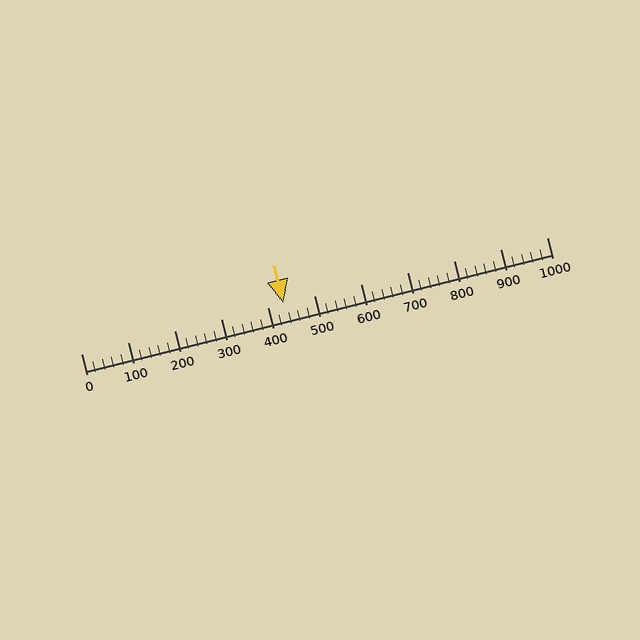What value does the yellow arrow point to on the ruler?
The yellow arrow points to approximately 434.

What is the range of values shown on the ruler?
The ruler shows values from 0 to 1000.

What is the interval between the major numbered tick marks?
The major tick marks are spaced 100 units apart.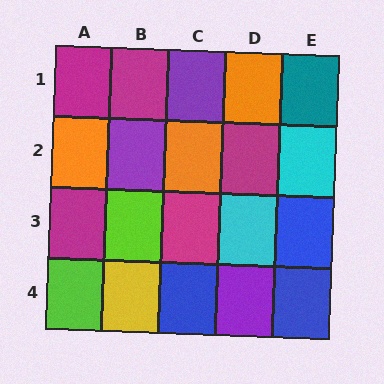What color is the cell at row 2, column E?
Cyan.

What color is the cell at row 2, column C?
Orange.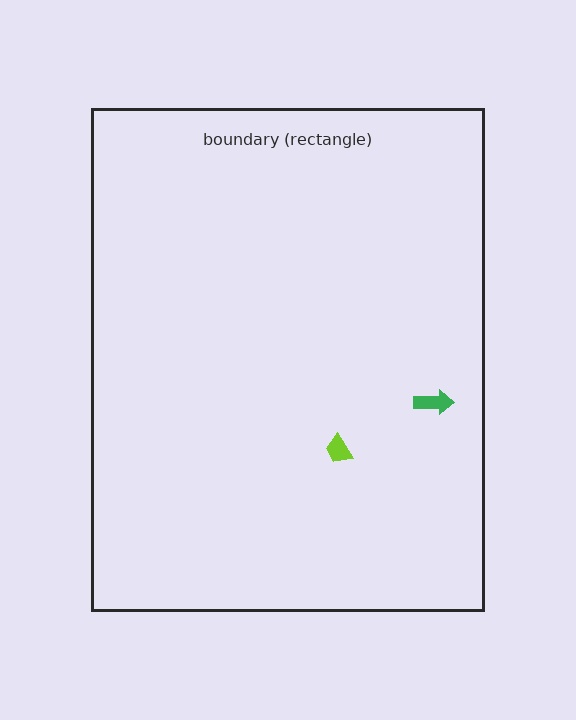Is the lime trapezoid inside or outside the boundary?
Inside.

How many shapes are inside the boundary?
2 inside, 0 outside.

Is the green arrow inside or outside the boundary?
Inside.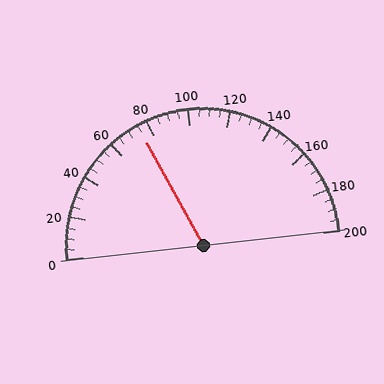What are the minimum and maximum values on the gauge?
The gauge ranges from 0 to 200.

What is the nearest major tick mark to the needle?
The nearest major tick mark is 80.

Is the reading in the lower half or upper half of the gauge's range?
The reading is in the lower half of the range (0 to 200).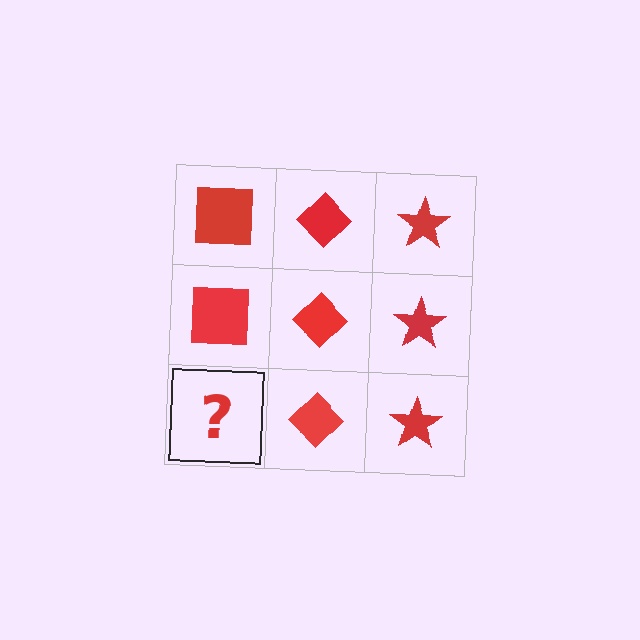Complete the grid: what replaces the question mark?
The question mark should be replaced with a red square.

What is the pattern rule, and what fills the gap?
The rule is that each column has a consistent shape. The gap should be filled with a red square.